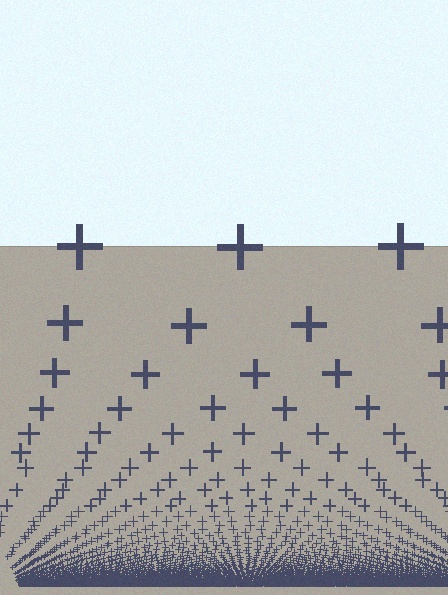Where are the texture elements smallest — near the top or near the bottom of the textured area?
Near the bottom.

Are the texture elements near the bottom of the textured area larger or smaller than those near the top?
Smaller. The gradient is inverted — elements near the bottom are smaller and denser.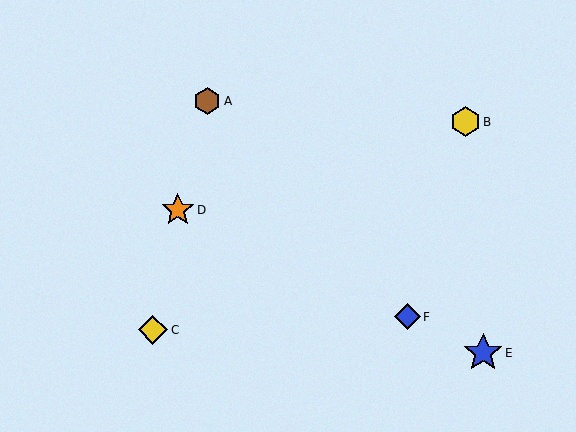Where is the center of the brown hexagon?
The center of the brown hexagon is at (207, 101).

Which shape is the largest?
The blue star (labeled E) is the largest.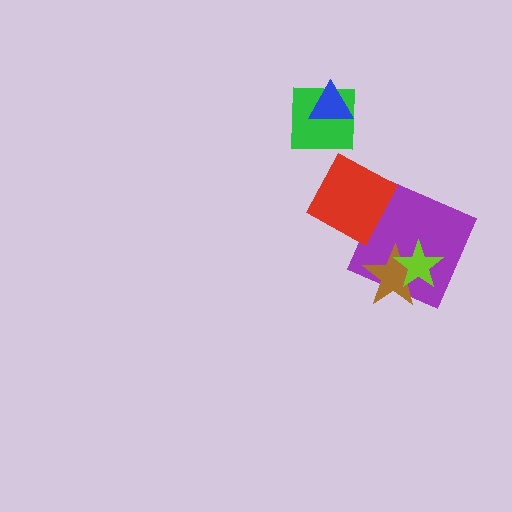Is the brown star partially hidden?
Yes, it is partially covered by another shape.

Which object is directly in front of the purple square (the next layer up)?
The brown star is directly in front of the purple square.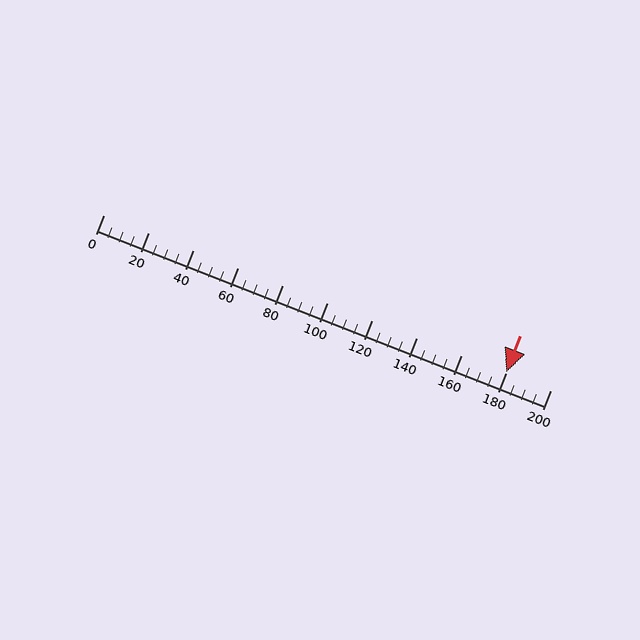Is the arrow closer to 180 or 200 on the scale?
The arrow is closer to 180.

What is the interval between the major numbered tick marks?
The major tick marks are spaced 20 units apart.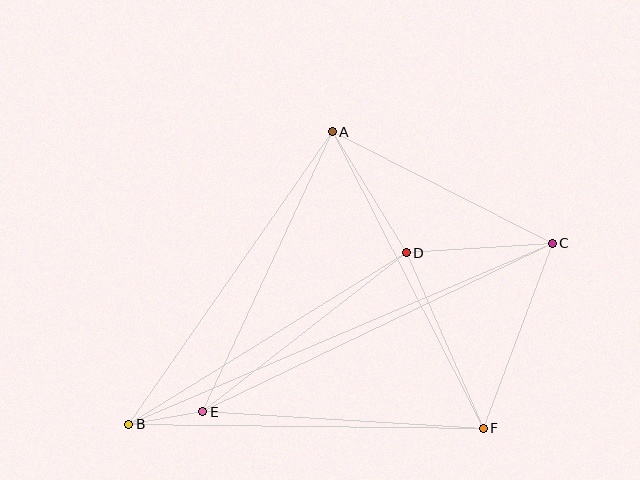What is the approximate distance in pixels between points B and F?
The distance between B and F is approximately 355 pixels.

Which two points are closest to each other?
Points B and E are closest to each other.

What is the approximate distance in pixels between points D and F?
The distance between D and F is approximately 192 pixels.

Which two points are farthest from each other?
Points B and C are farthest from each other.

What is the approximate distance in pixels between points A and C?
The distance between A and C is approximately 246 pixels.